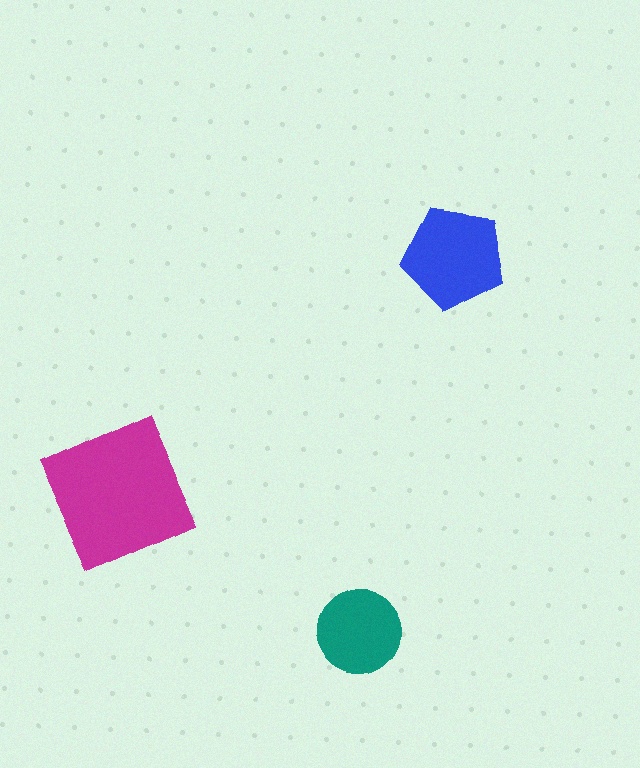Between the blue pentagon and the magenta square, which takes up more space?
The magenta square.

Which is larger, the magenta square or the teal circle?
The magenta square.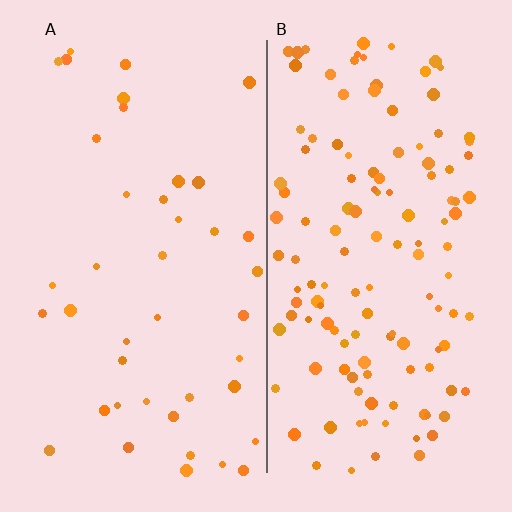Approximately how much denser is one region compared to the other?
Approximately 3.2× — region B over region A.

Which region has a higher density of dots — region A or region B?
B (the right).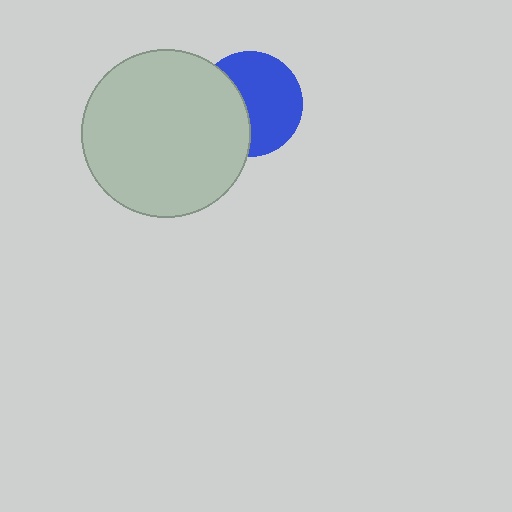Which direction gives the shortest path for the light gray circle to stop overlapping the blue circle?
Moving left gives the shortest separation.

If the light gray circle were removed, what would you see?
You would see the complete blue circle.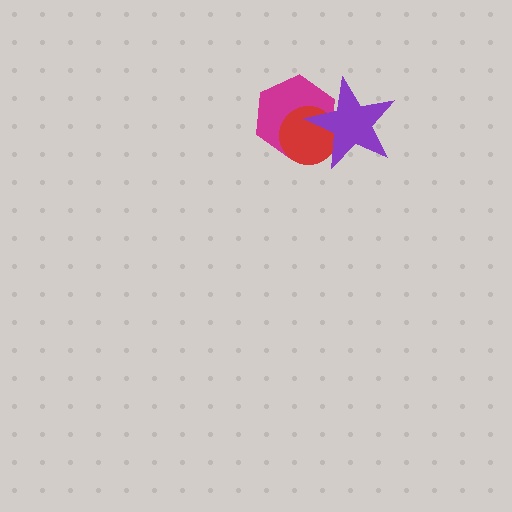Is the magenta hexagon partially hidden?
Yes, it is partially covered by another shape.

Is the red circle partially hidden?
Yes, it is partially covered by another shape.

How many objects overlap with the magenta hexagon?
2 objects overlap with the magenta hexagon.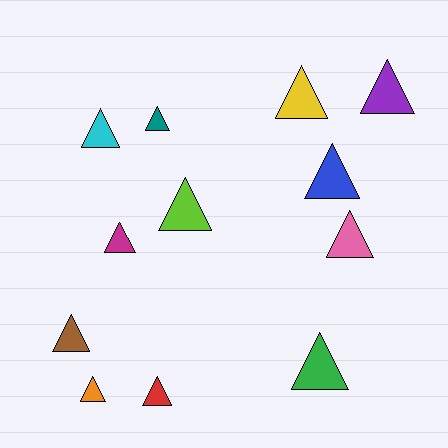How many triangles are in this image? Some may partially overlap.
There are 12 triangles.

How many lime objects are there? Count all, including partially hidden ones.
There is 1 lime object.